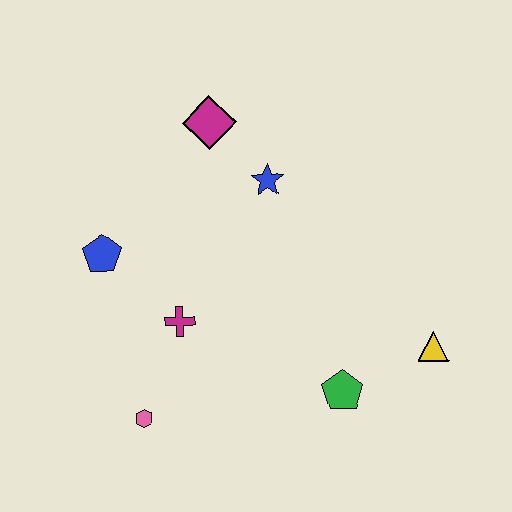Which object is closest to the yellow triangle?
The green pentagon is closest to the yellow triangle.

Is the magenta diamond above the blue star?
Yes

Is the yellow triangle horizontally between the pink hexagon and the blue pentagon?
No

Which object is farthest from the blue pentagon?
The yellow triangle is farthest from the blue pentagon.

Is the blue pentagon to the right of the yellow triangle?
No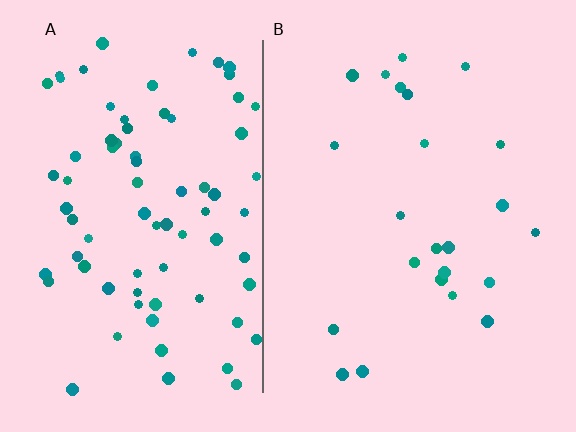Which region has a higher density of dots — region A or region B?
A (the left).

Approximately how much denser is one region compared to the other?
Approximately 3.4× — region A over region B.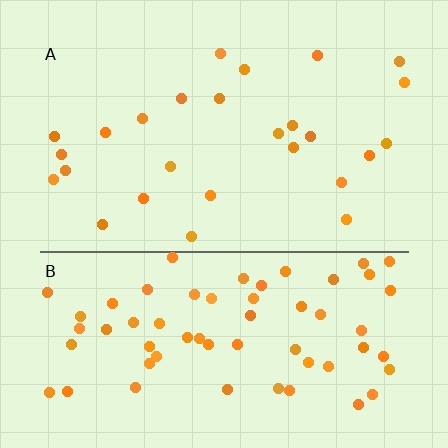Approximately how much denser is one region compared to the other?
Approximately 2.4× — region B over region A.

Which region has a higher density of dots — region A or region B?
B (the bottom).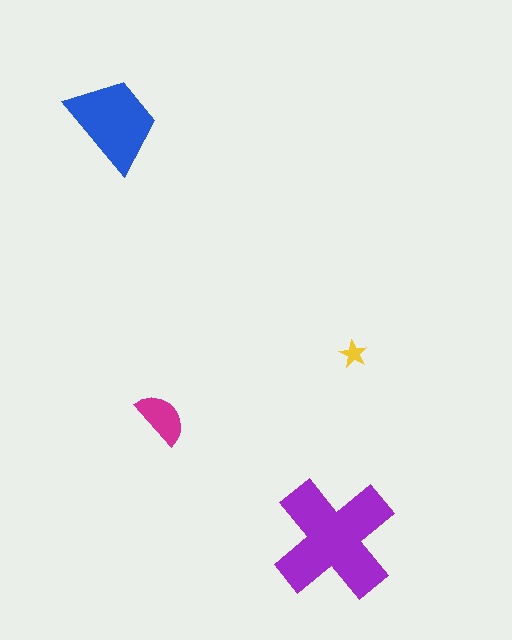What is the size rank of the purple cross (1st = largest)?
1st.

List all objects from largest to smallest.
The purple cross, the blue trapezoid, the magenta semicircle, the yellow star.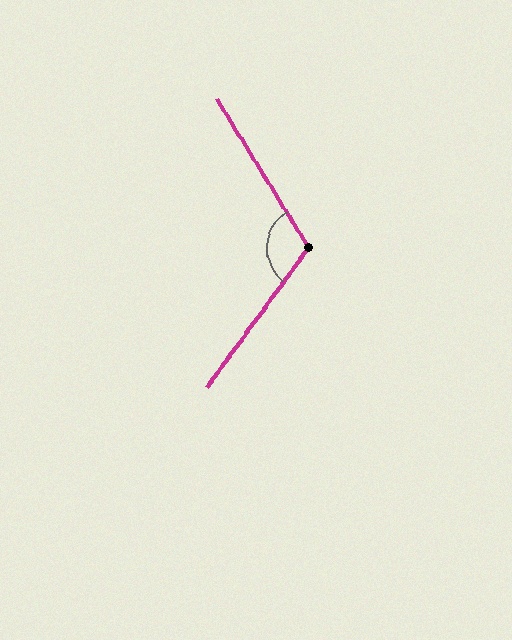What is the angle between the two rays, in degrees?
Approximately 112 degrees.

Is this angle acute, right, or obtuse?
It is obtuse.